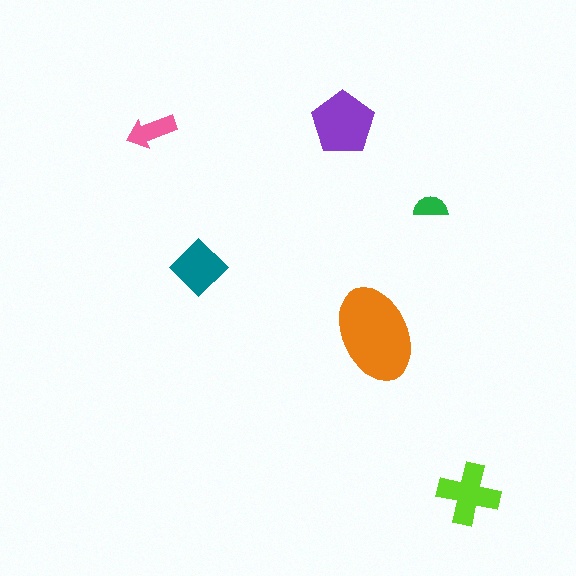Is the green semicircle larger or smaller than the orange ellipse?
Smaller.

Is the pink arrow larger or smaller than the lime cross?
Smaller.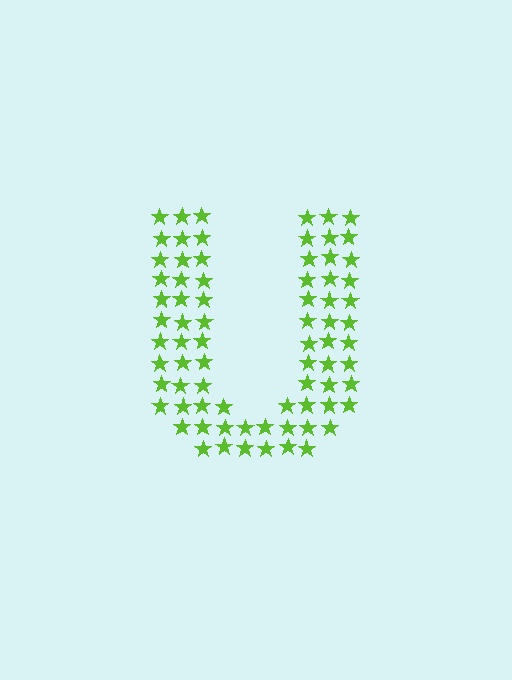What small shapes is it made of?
It is made of small stars.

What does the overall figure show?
The overall figure shows the letter U.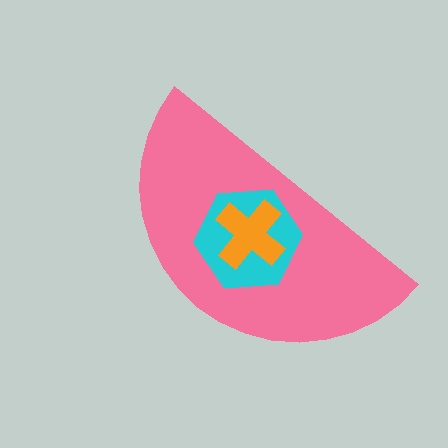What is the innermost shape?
The orange cross.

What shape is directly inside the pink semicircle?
The cyan hexagon.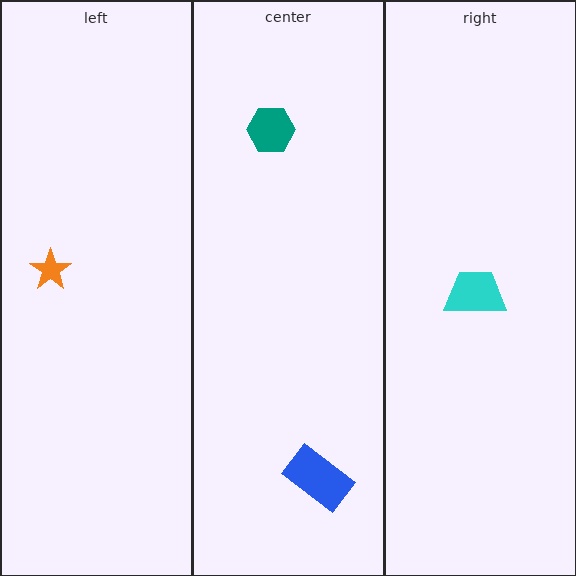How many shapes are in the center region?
2.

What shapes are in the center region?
The teal hexagon, the blue rectangle.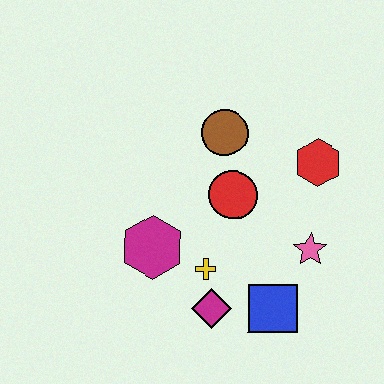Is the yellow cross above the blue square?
Yes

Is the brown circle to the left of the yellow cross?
No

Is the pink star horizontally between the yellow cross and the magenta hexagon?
No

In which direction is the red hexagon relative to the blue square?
The red hexagon is above the blue square.